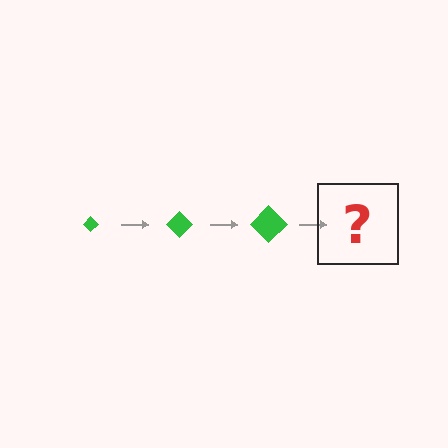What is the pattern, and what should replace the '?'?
The pattern is that the diamond gets progressively larger each step. The '?' should be a green diamond, larger than the previous one.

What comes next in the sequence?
The next element should be a green diamond, larger than the previous one.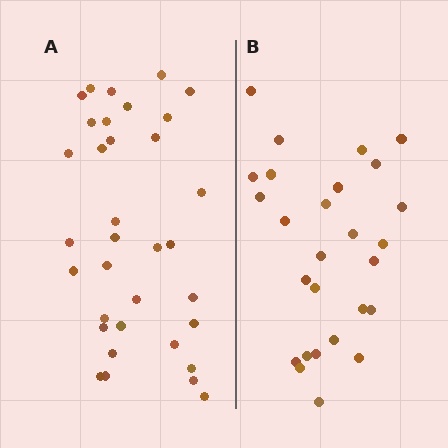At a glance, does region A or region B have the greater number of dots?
Region A (the left region) has more dots.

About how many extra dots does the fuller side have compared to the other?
Region A has roughly 8 or so more dots than region B.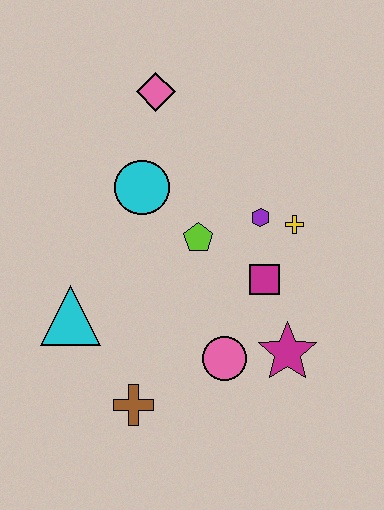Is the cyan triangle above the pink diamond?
No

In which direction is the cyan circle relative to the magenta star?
The cyan circle is above the magenta star.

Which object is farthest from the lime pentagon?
The brown cross is farthest from the lime pentagon.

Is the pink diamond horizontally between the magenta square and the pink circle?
No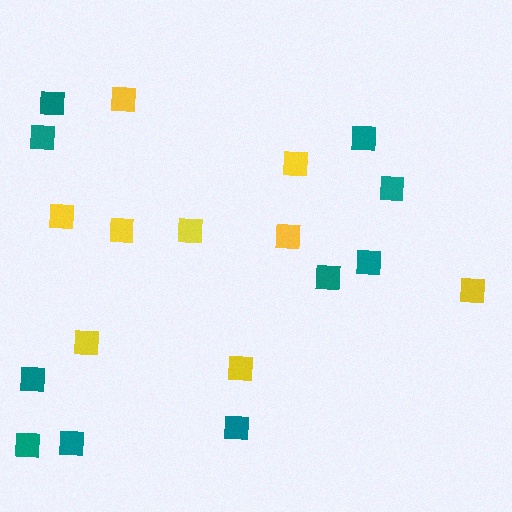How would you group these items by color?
There are 2 groups: one group of yellow squares (9) and one group of teal squares (10).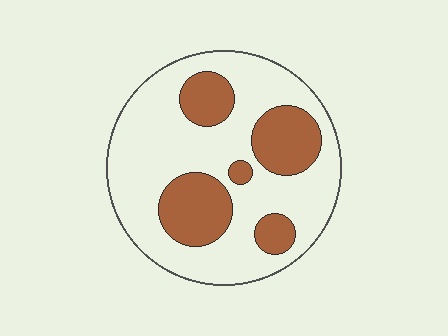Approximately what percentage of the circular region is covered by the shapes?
Approximately 30%.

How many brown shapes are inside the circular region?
5.